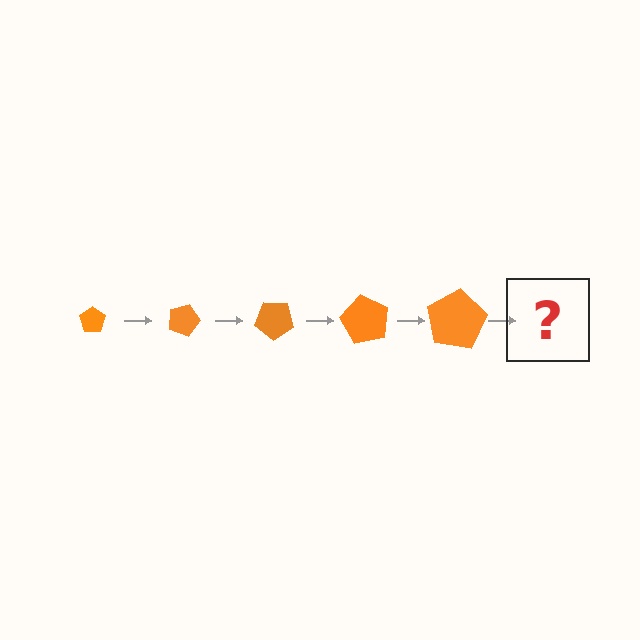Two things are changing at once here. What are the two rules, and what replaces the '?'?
The two rules are that the pentagon grows larger each step and it rotates 20 degrees each step. The '?' should be a pentagon, larger than the previous one and rotated 100 degrees from the start.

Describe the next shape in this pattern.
It should be a pentagon, larger than the previous one and rotated 100 degrees from the start.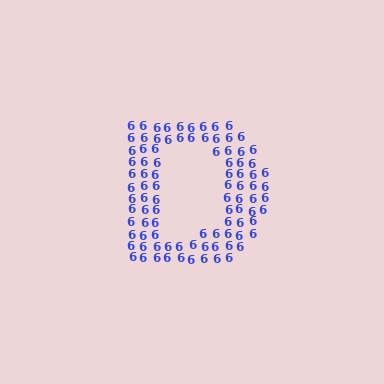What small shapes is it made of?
It is made of small digit 6's.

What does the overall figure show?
The overall figure shows the letter D.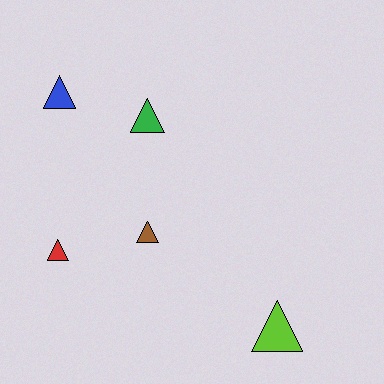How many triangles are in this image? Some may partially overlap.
There are 5 triangles.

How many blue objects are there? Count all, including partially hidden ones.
There is 1 blue object.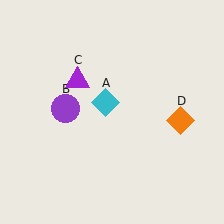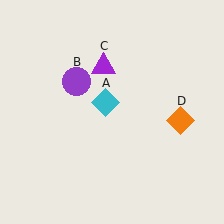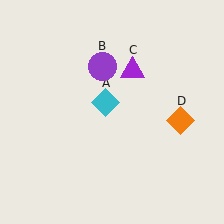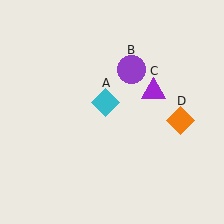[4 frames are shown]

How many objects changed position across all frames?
2 objects changed position: purple circle (object B), purple triangle (object C).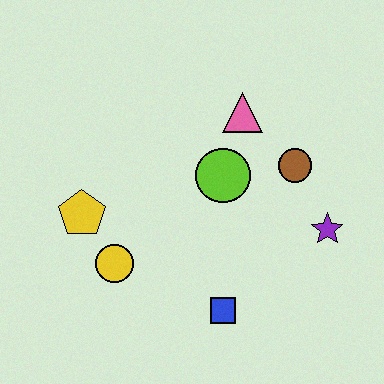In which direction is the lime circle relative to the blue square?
The lime circle is above the blue square.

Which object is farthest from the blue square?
The pink triangle is farthest from the blue square.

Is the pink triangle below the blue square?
No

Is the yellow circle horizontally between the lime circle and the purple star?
No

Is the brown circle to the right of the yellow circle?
Yes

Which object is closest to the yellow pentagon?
The yellow circle is closest to the yellow pentagon.